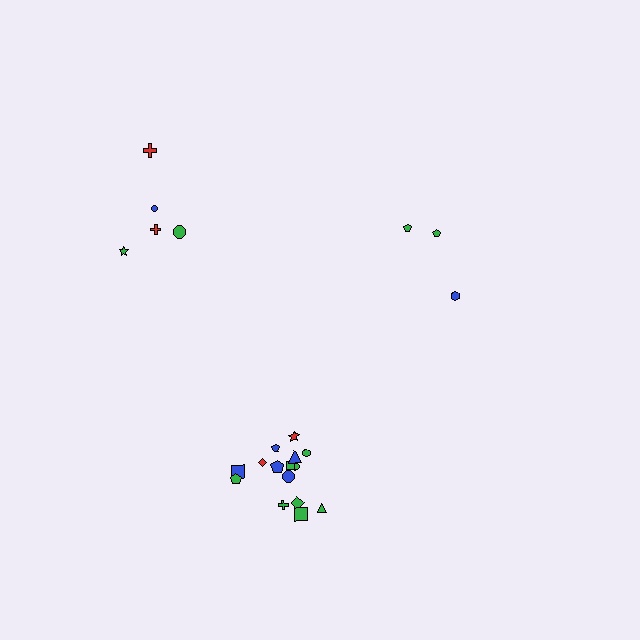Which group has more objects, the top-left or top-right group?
The top-left group.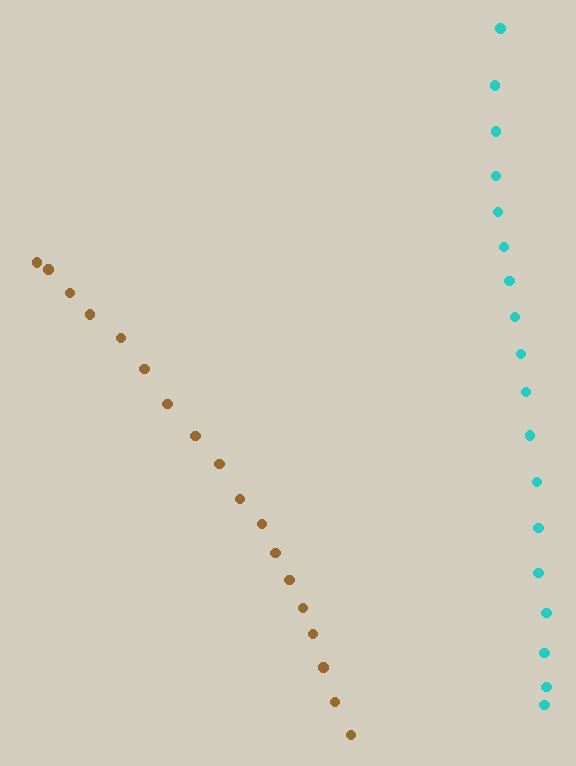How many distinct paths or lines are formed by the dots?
There are 2 distinct paths.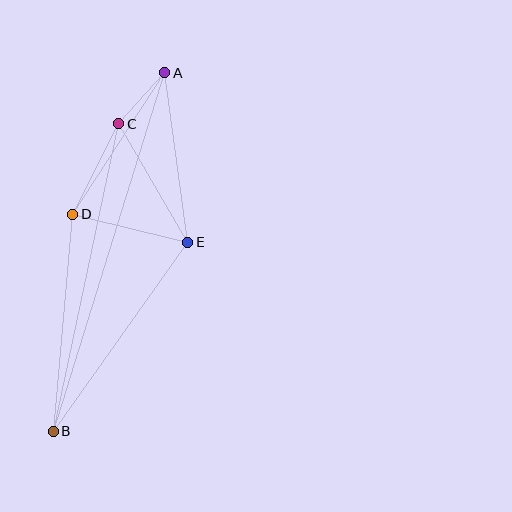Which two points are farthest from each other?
Points A and B are farthest from each other.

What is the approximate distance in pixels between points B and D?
The distance between B and D is approximately 218 pixels.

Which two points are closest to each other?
Points A and C are closest to each other.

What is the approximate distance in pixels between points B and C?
The distance between B and C is approximately 315 pixels.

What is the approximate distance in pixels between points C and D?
The distance between C and D is approximately 101 pixels.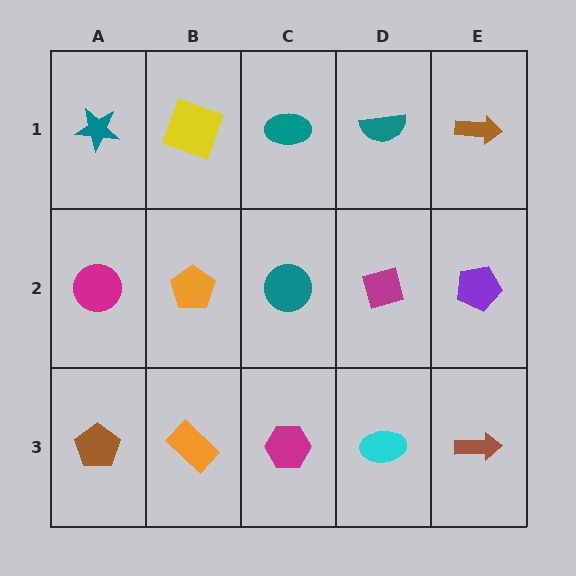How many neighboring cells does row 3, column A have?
2.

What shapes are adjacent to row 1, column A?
A magenta circle (row 2, column A), a yellow square (row 1, column B).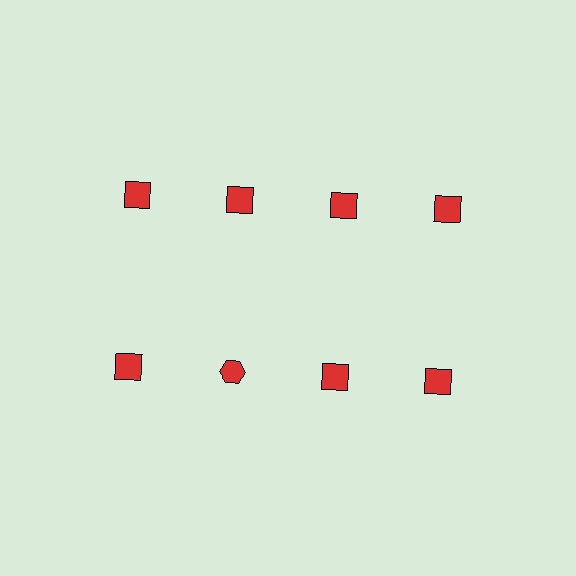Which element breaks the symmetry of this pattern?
The red hexagon in the second row, second from left column breaks the symmetry. All other shapes are red squares.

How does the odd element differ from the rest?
It has a different shape: hexagon instead of square.